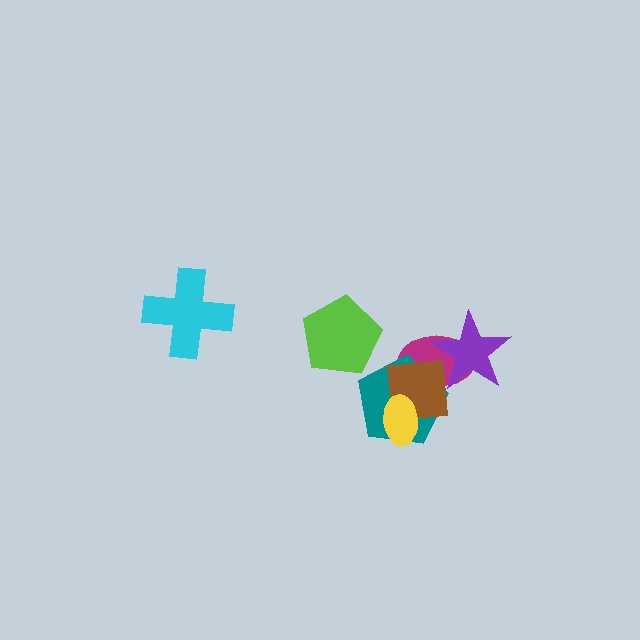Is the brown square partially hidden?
Yes, it is partially covered by another shape.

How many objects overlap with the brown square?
3 objects overlap with the brown square.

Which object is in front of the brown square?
The yellow ellipse is in front of the brown square.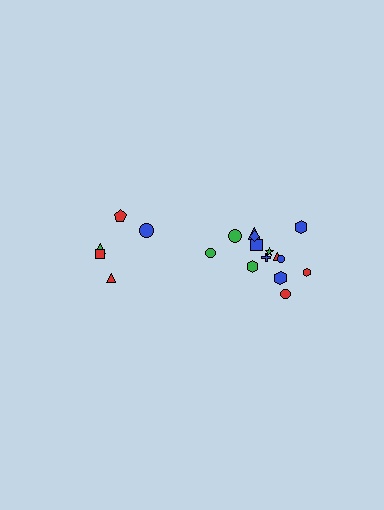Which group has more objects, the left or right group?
The right group.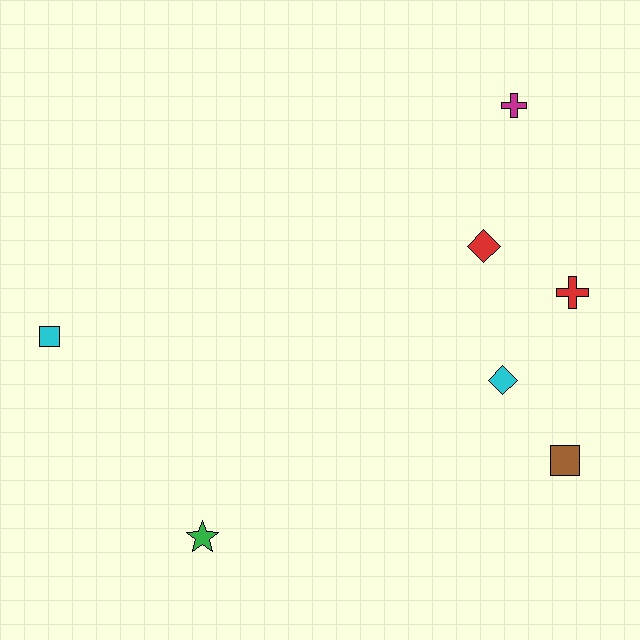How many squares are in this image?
There are 2 squares.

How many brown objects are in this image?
There is 1 brown object.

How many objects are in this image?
There are 7 objects.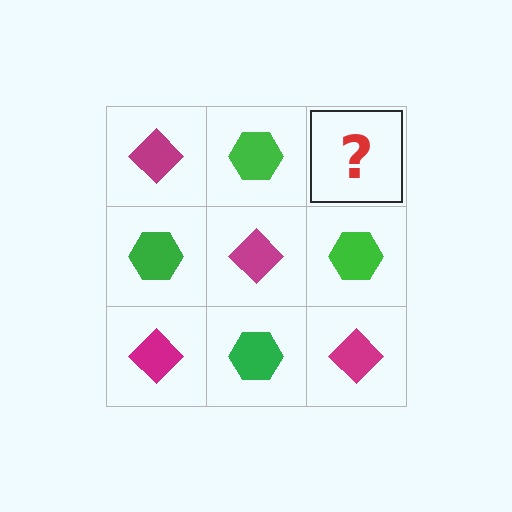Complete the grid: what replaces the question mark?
The question mark should be replaced with a magenta diamond.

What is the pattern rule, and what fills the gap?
The rule is that it alternates magenta diamond and green hexagon in a checkerboard pattern. The gap should be filled with a magenta diamond.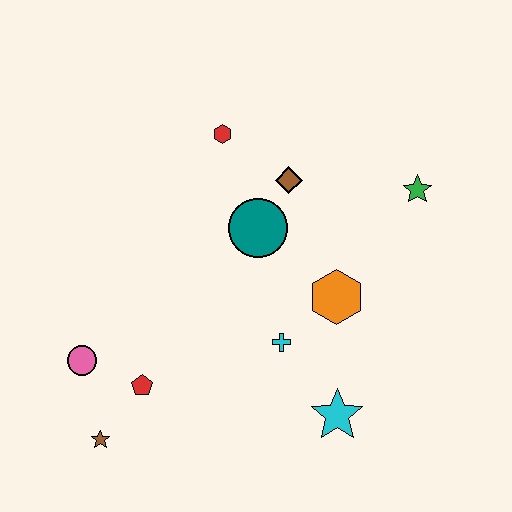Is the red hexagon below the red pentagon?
No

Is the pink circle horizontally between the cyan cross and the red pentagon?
No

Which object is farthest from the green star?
The brown star is farthest from the green star.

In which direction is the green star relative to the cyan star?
The green star is above the cyan star.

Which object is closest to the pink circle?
The red pentagon is closest to the pink circle.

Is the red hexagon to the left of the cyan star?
Yes